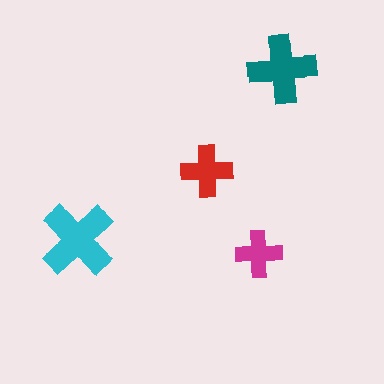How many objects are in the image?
There are 4 objects in the image.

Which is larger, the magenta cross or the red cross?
The red one.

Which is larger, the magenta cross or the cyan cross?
The cyan one.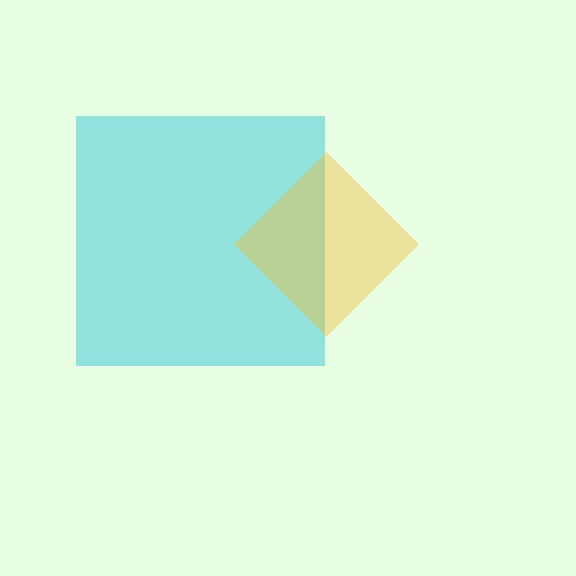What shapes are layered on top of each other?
The layered shapes are: a cyan square, a yellow diamond.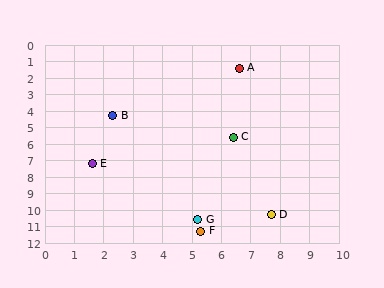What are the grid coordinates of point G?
Point G is at approximately (5.2, 10.6).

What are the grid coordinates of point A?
Point A is at approximately (6.6, 1.4).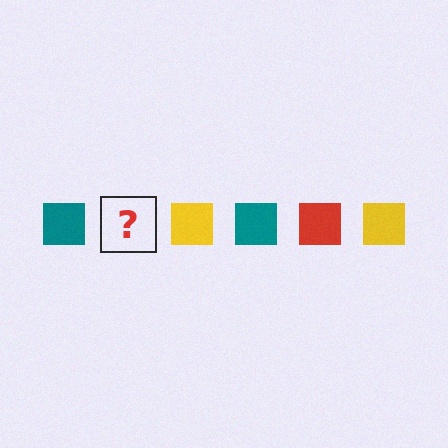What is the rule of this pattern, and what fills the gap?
The rule is that the pattern cycles through teal, red, yellow squares. The gap should be filled with a red square.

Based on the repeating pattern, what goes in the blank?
The blank should be a red square.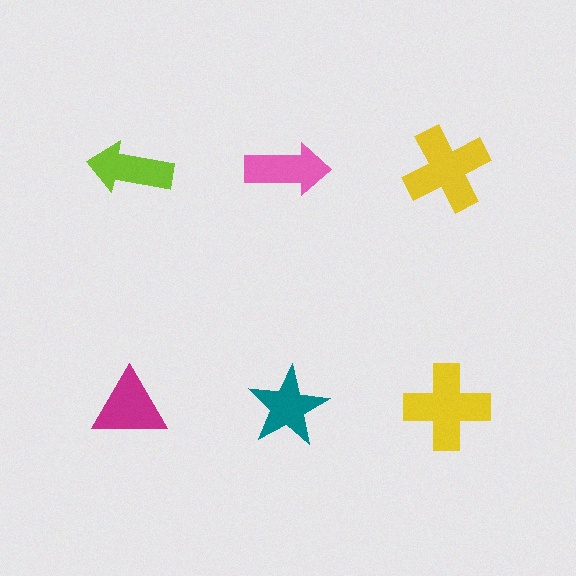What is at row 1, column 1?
A lime arrow.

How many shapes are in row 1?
3 shapes.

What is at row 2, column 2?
A teal star.